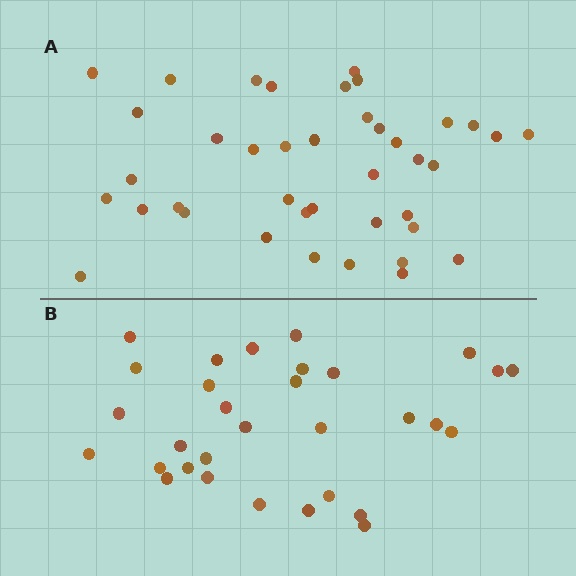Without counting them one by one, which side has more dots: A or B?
Region A (the top region) has more dots.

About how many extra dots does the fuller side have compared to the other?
Region A has roughly 8 or so more dots than region B.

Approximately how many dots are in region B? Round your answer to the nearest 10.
About 30 dots. (The exact count is 31, which rounds to 30.)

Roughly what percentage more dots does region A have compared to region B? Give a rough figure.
About 30% more.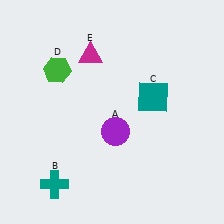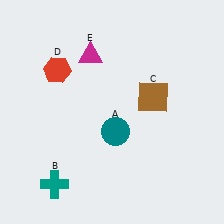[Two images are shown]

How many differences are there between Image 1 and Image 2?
There are 3 differences between the two images.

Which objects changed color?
A changed from purple to teal. C changed from teal to brown. D changed from green to red.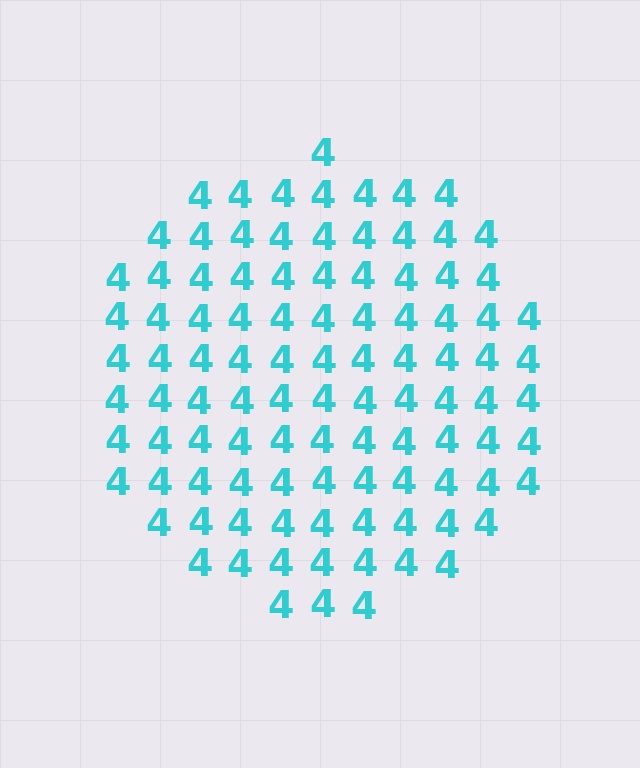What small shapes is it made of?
It is made of small digit 4's.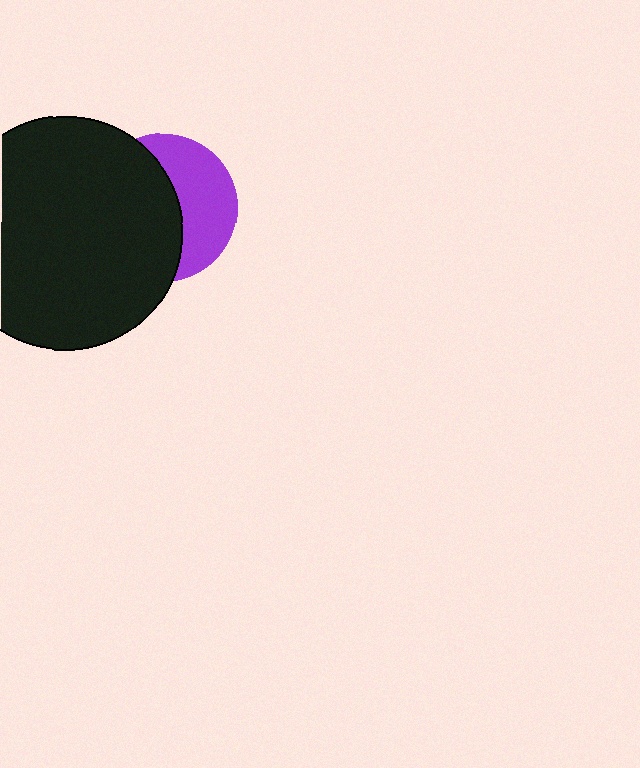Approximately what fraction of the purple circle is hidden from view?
Roughly 57% of the purple circle is hidden behind the black circle.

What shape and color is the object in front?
The object in front is a black circle.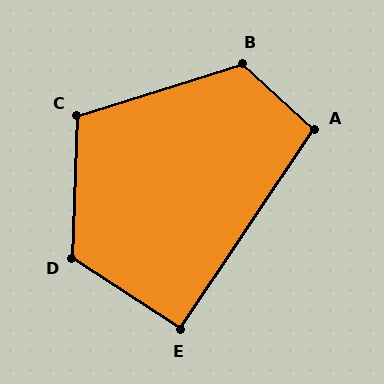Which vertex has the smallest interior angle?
E, at approximately 91 degrees.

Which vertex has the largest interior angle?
D, at approximately 121 degrees.